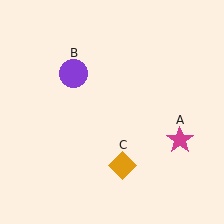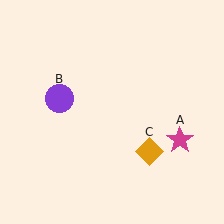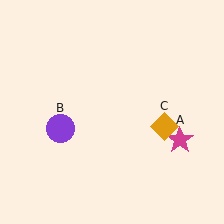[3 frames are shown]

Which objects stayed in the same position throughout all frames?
Magenta star (object A) remained stationary.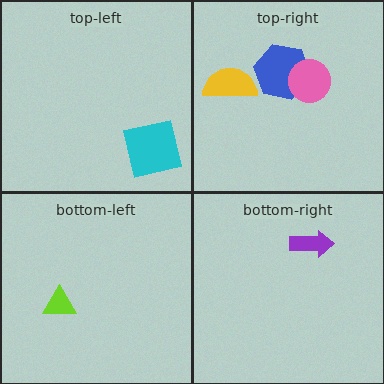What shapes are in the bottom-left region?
The lime triangle.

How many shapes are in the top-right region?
3.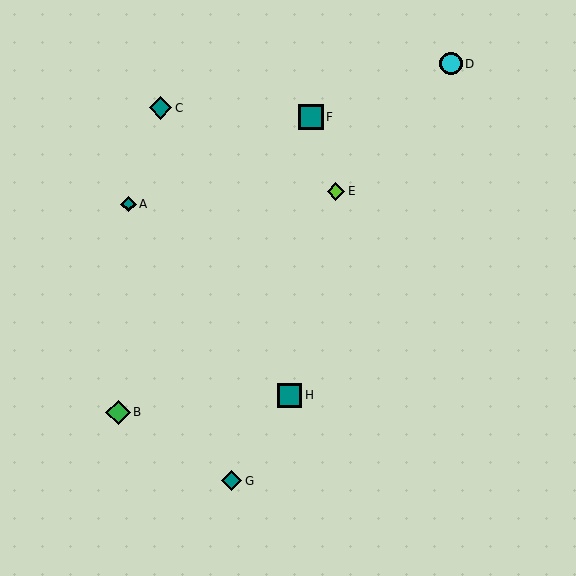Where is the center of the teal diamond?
The center of the teal diamond is at (232, 481).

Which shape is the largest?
The teal square (labeled F) is the largest.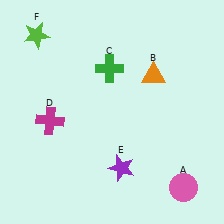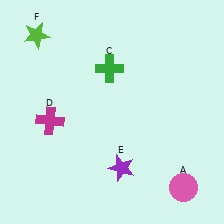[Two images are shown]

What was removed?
The orange triangle (B) was removed in Image 2.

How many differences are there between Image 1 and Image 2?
There is 1 difference between the two images.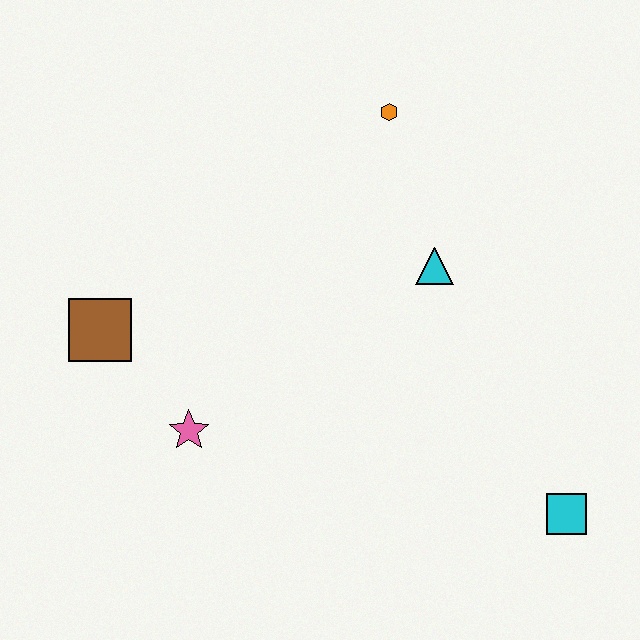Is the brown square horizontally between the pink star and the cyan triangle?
No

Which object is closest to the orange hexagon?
The cyan triangle is closest to the orange hexagon.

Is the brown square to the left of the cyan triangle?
Yes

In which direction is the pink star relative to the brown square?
The pink star is below the brown square.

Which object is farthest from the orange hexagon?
The cyan square is farthest from the orange hexagon.